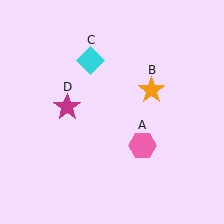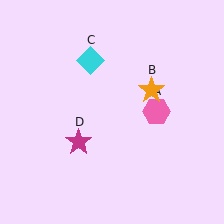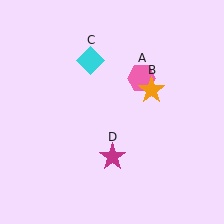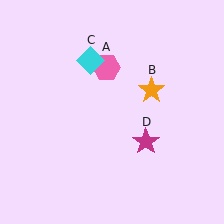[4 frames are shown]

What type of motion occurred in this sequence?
The pink hexagon (object A), magenta star (object D) rotated counterclockwise around the center of the scene.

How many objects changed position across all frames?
2 objects changed position: pink hexagon (object A), magenta star (object D).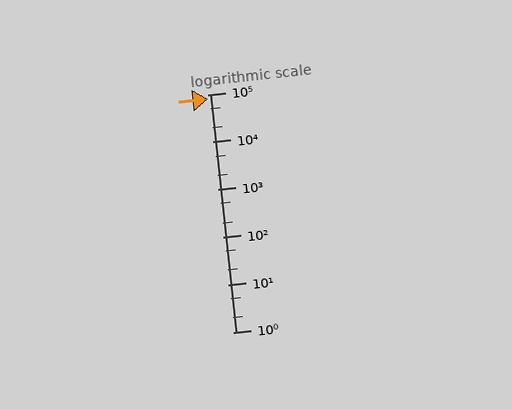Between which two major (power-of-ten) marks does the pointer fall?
The pointer is between 10000 and 100000.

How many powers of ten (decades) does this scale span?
The scale spans 5 decades, from 1 to 100000.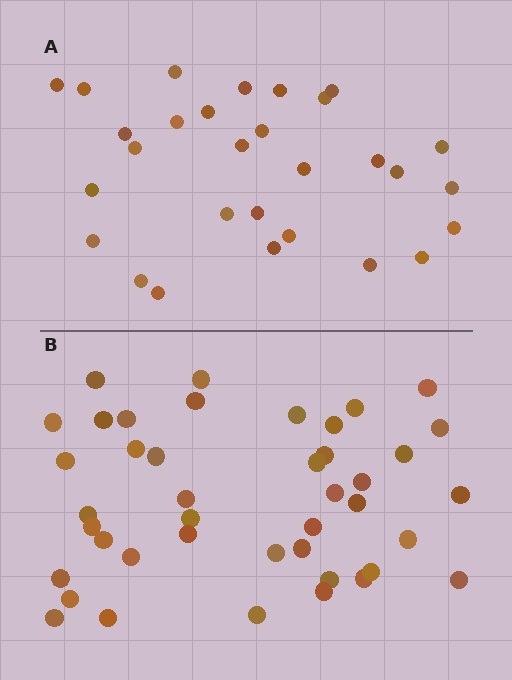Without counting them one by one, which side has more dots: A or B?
Region B (the bottom region) has more dots.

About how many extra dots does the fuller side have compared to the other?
Region B has approximately 15 more dots than region A.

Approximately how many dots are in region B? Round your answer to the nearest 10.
About 40 dots. (The exact count is 42, which rounds to 40.)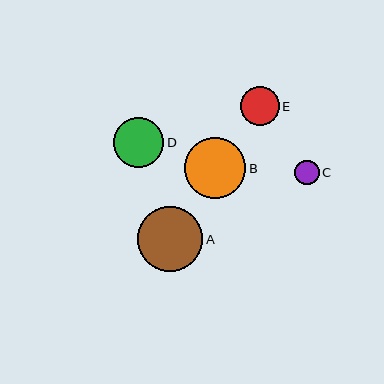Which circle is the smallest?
Circle C is the smallest with a size of approximately 25 pixels.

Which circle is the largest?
Circle A is the largest with a size of approximately 65 pixels.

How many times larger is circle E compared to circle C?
Circle E is approximately 1.6 times the size of circle C.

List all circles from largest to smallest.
From largest to smallest: A, B, D, E, C.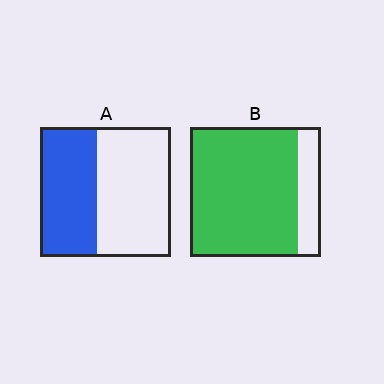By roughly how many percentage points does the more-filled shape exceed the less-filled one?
By roughly 40 percentage points (B over A).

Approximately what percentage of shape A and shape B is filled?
A is approximately 45% and B is approximately 80%.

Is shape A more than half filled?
No.